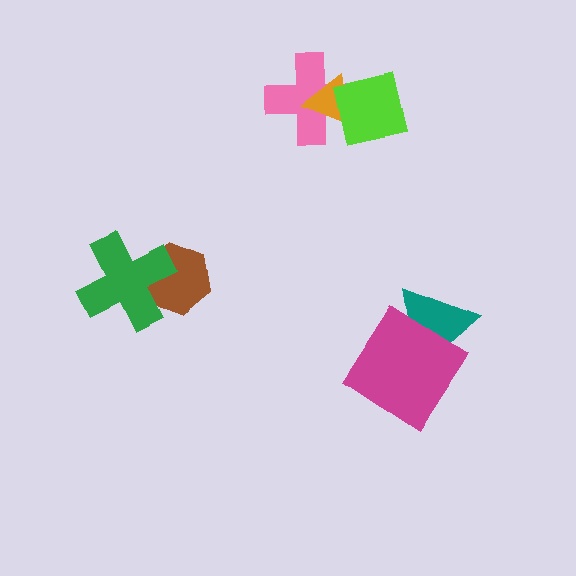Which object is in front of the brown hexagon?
The green cross is in front of the brown hexagon.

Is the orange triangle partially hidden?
Yes, it is partially covered by another shape.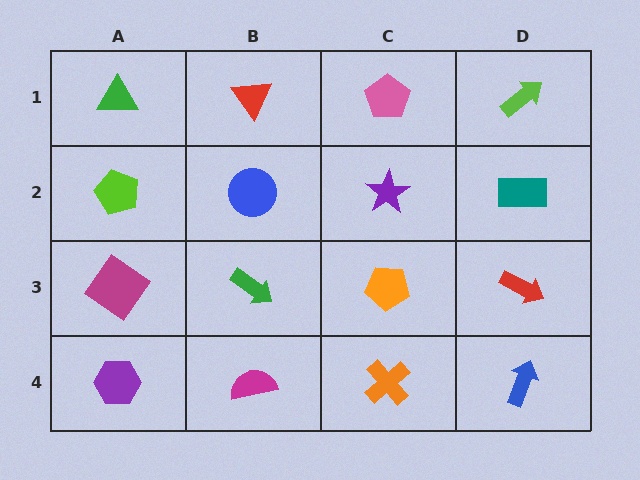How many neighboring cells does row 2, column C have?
4.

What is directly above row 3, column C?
A purple star.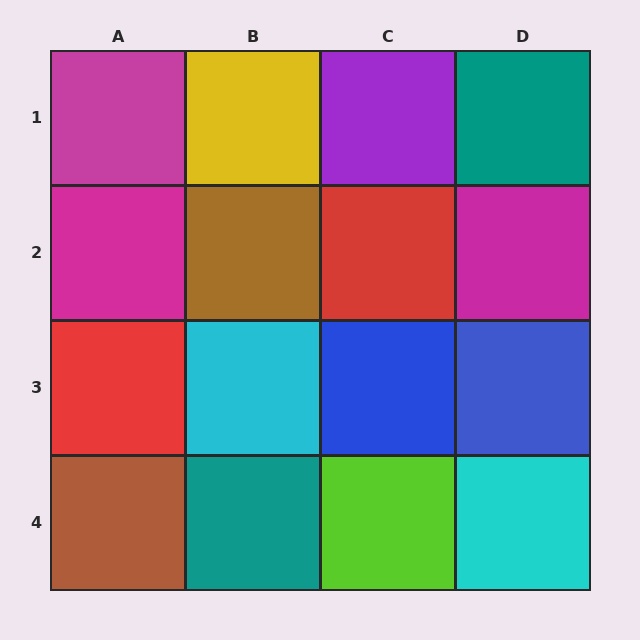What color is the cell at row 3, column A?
Red.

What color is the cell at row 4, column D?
Cyan.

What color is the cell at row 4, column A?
Brown.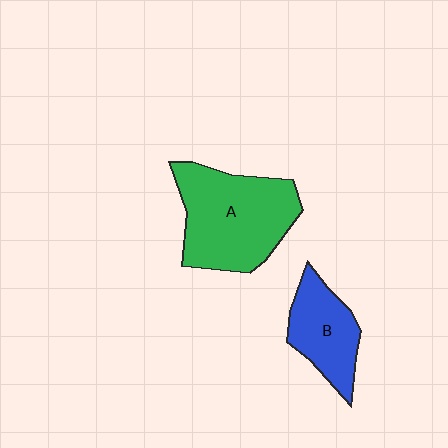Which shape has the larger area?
Shape A (green).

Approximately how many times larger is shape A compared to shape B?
Approximately 1.8 times.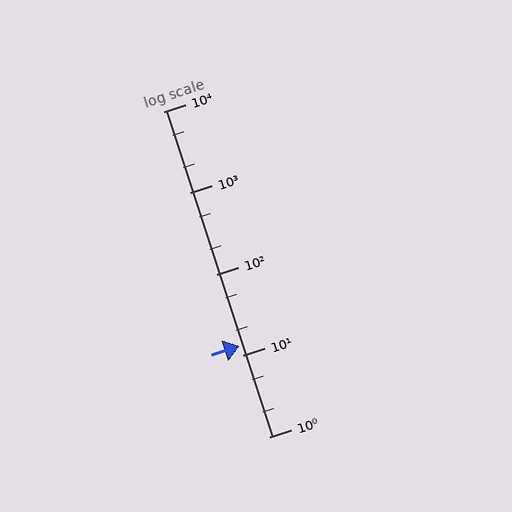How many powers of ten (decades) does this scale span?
The scale spans 4 decades, from 1 to 10000.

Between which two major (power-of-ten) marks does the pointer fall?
The pointer is between 10 and 100.